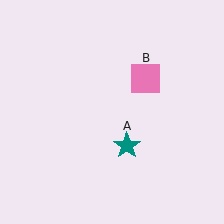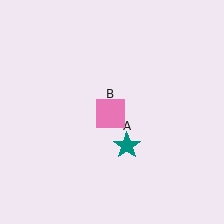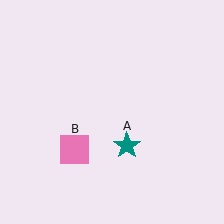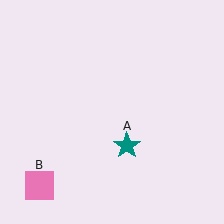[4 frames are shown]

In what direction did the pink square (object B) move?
The pink square (object B) moved down and to the left.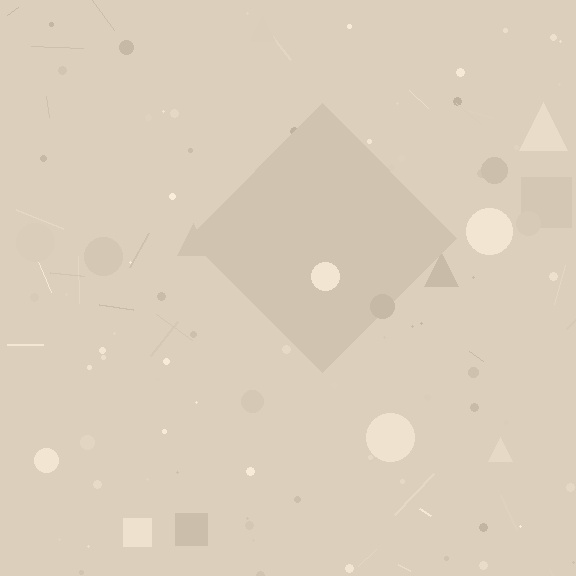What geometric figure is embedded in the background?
A diamond is embedded in the background.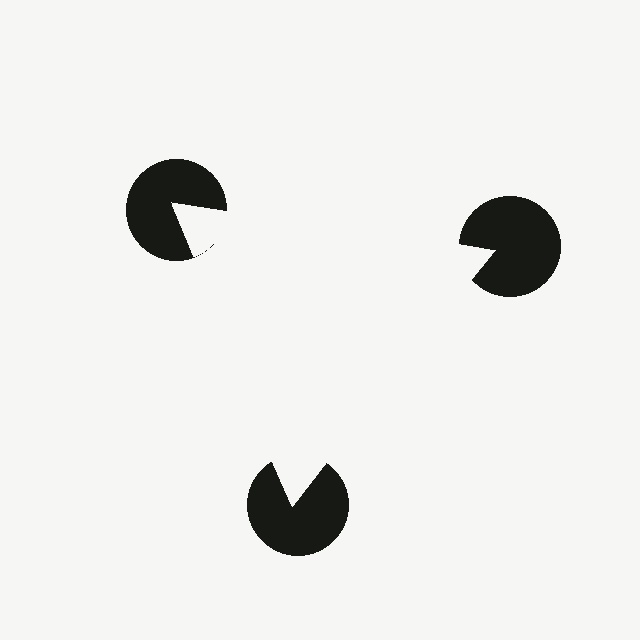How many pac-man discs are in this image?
There are 3 — one at each vertex of the illusory triangle.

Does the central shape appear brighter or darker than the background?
It typically appears slightly brighter than the background, even though no actual brightness change is drawn.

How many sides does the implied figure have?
3 sides.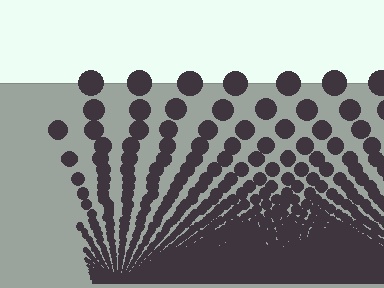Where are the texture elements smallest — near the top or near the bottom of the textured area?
Near the bottom.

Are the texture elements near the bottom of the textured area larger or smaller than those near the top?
Smaller. The gradient is inverted — elements near the bottom are smaller and denser.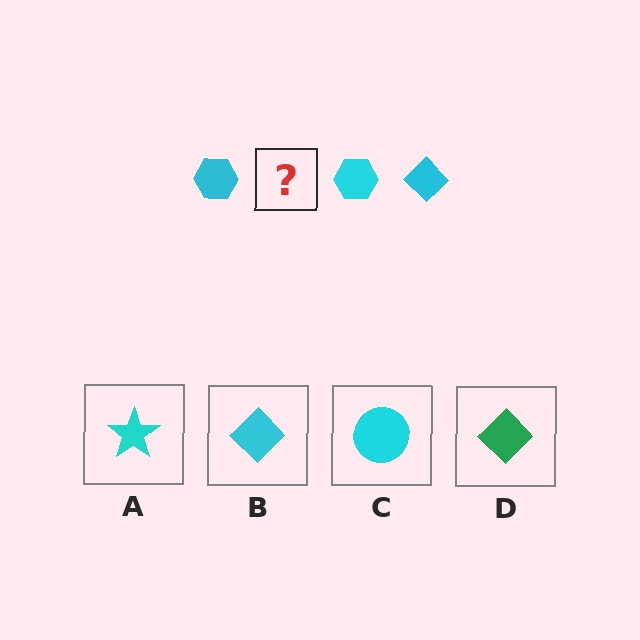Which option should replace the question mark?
Option B.